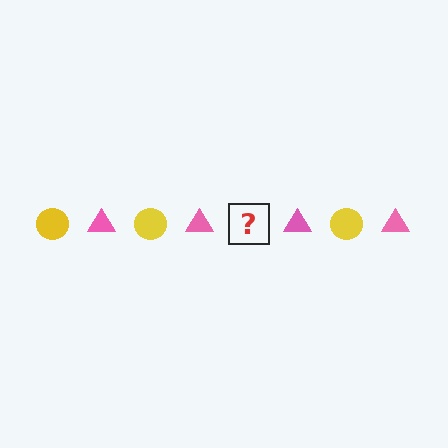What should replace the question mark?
The question mark should be replaced with a yellow circle.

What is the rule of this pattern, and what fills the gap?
The rule is that the pattern alternates between yellow circle and pink triangle. The gap should be filled with a yellow circle.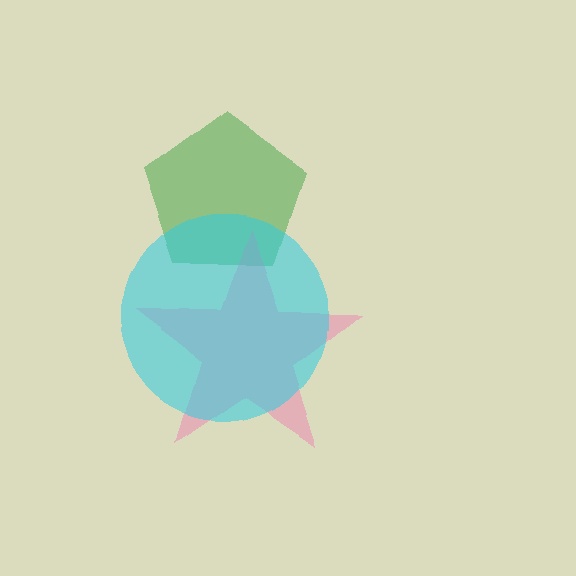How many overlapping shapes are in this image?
There are 3 overlapping shapes in the image.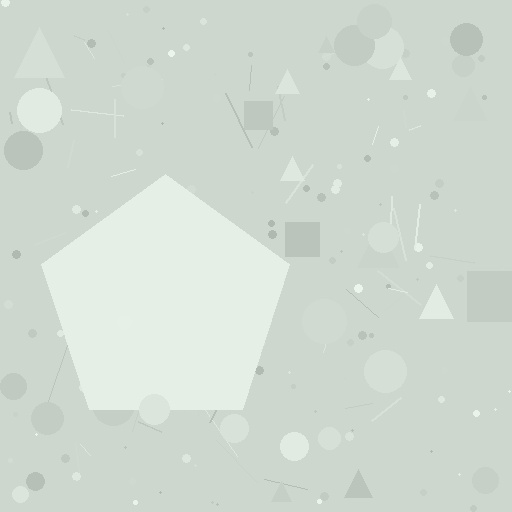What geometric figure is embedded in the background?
A pentagon is embedded in the background.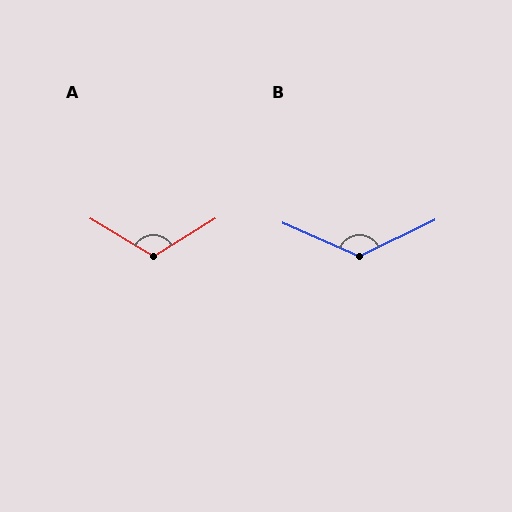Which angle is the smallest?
A, at approximately 117 degrees.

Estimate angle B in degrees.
Approximately 131 degrees.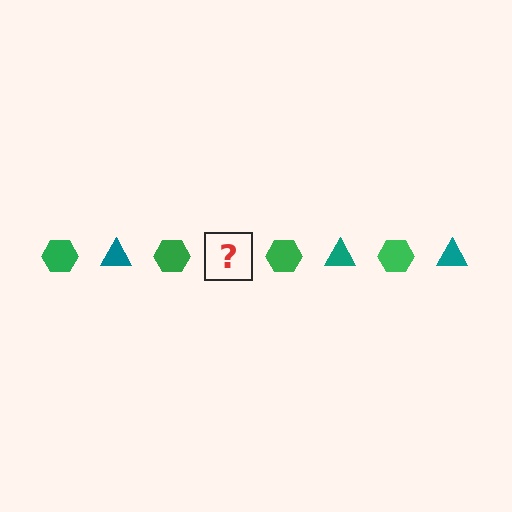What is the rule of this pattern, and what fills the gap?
The rule is that the pattern alternates between green hexagon and teal triangle. The gap should be filled with a teal triangle.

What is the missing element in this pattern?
The missing element is a teal triangle.